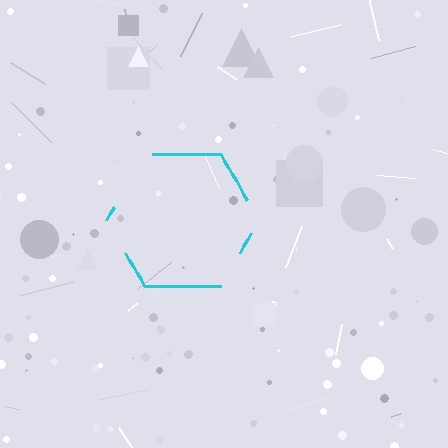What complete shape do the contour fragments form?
The contour fragments form a hexagon.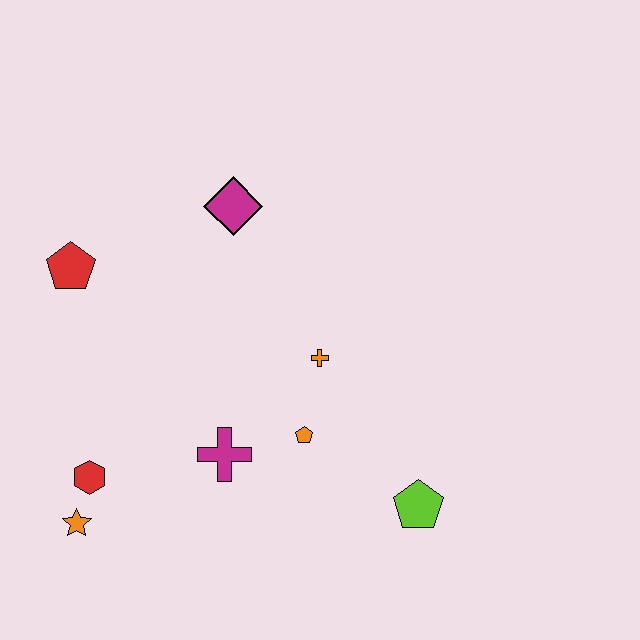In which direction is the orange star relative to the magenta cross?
The orange star is to the left of the magenta cross.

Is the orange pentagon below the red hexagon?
No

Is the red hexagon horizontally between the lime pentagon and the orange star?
Yes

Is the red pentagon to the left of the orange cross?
Yes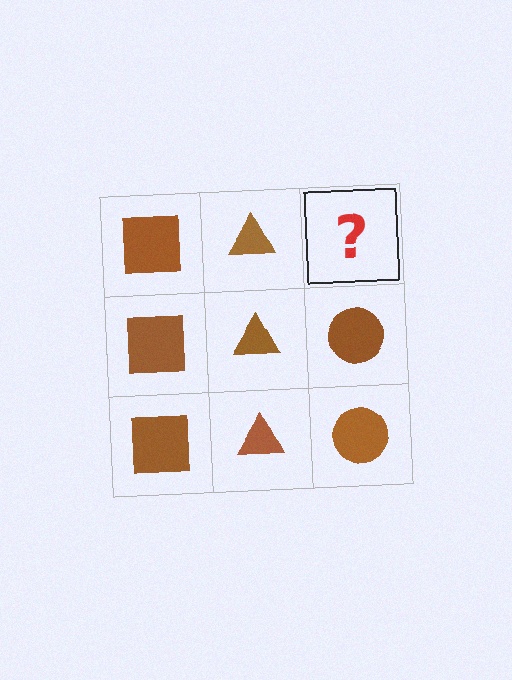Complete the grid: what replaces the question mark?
The question mark should be replaced with a brown circle.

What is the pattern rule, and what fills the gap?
The rule is that each column has a consistent shape. The gap should be filled with a brown circle.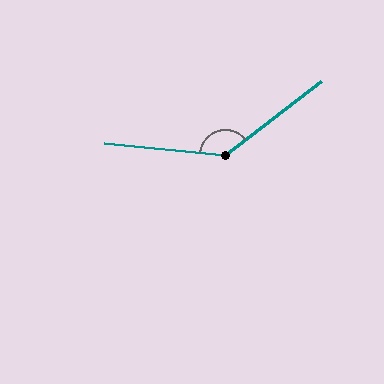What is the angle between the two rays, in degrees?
Approximately 137 degrees.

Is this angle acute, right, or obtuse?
It is obtuse.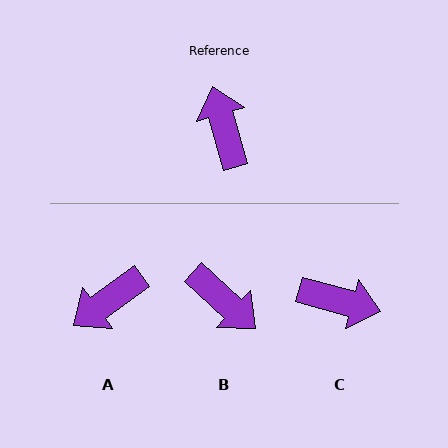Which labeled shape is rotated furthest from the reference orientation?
B, about 149 degrees away.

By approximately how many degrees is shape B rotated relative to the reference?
Approximately 149 degrees clockwise.